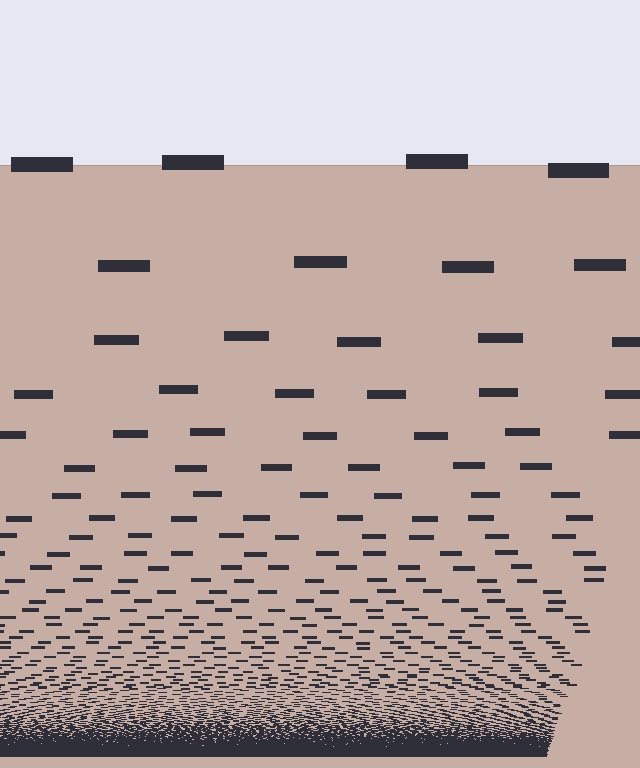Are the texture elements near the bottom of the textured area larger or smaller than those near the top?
Smaller. The gradient is inverted — elements near the bottom are smaller and denser.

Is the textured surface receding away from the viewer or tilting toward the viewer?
The surface appears to tilt toward the viewer. Texture elements get larger and sparser toward the top.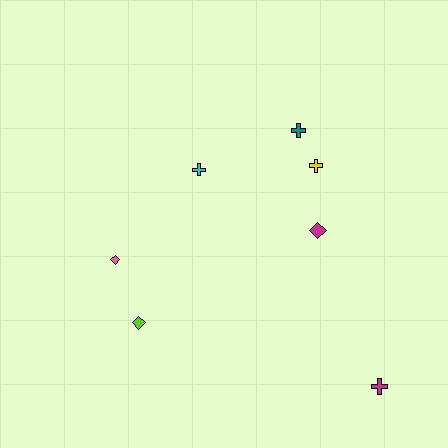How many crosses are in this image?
There are 4 crosses.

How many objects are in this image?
There are 7 objects.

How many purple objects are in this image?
There are no purple objects.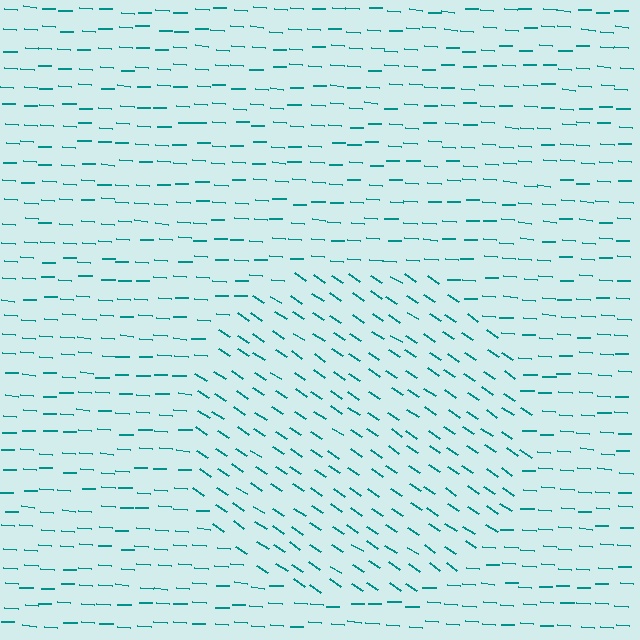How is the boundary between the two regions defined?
The boundary is defined purely by a change in line orientation (approximately 30 degrees difference). All lines are the same color and thickness.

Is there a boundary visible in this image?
Yes, there is a texture boundary formed by a change in line orientation.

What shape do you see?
I see a circle.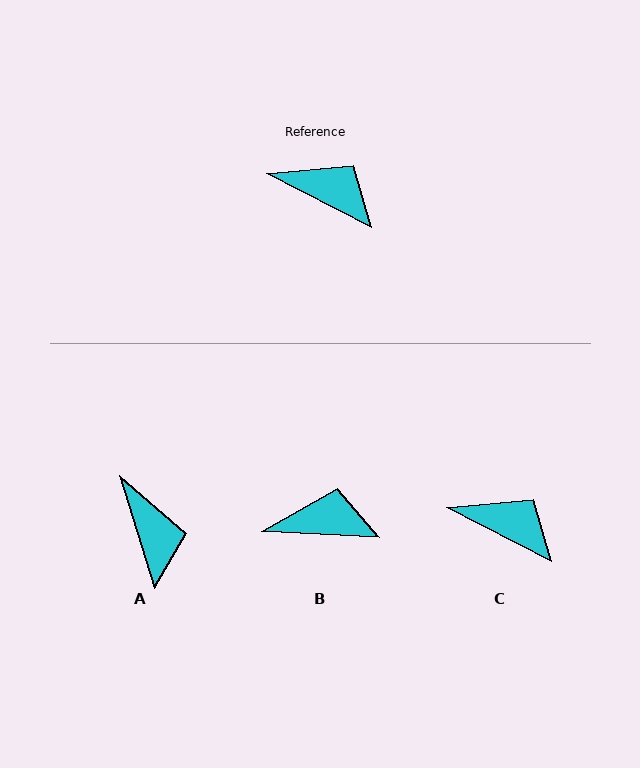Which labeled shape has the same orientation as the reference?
C.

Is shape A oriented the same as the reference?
No, it is off by about 46 degrees.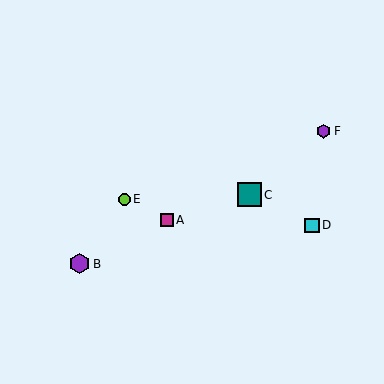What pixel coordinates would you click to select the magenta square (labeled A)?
Click at (167, 220) to select the magenta square A.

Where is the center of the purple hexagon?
The center of the purple hexagon is at (79, 264).